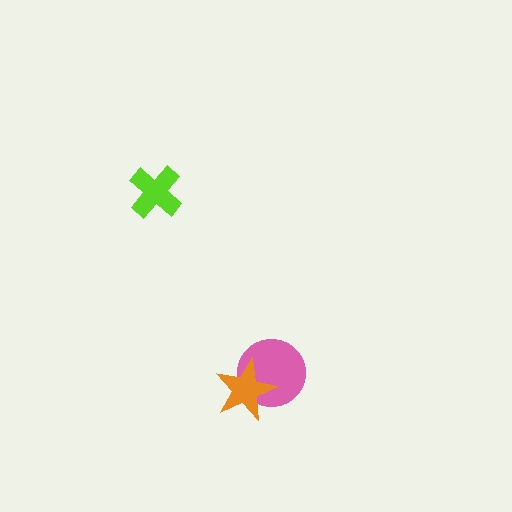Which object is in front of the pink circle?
The orange star is in front of the pink circle.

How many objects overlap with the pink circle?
1 object overlaps with the pink circle.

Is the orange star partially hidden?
No, no other shape covers it.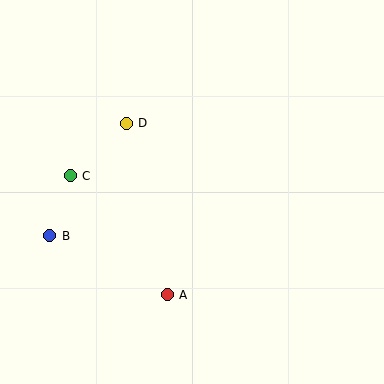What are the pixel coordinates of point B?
Point B is at (50, 236).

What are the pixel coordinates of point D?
Point D is at (126, 123).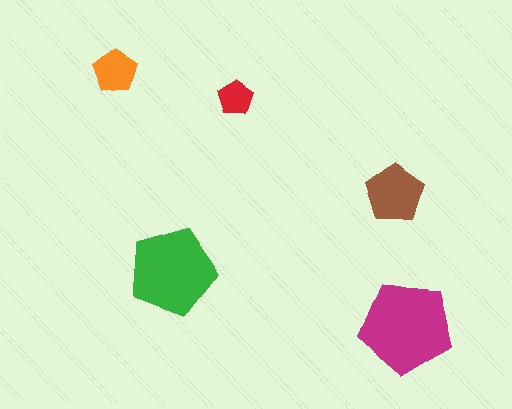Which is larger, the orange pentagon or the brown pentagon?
The brown one.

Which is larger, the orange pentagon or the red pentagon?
The orange one.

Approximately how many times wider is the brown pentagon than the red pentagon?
About 1.5 times wider.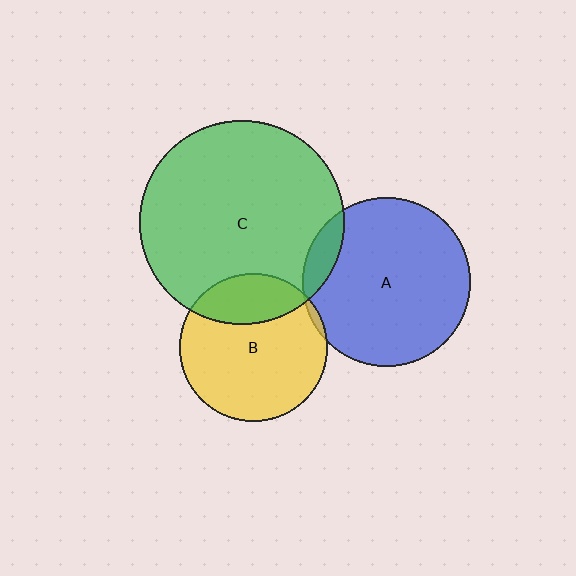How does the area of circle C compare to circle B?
Approximately 1.9 times.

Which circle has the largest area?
Circle C (green).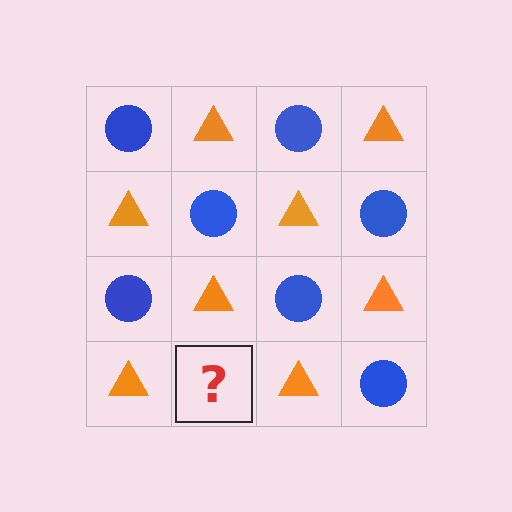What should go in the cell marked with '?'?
The missing cell should contain a blue circle.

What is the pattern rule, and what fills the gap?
The rule is that it alternates blue circle and orange triangle in a checkerboard pattern. The gap should be filled with a blue circle.